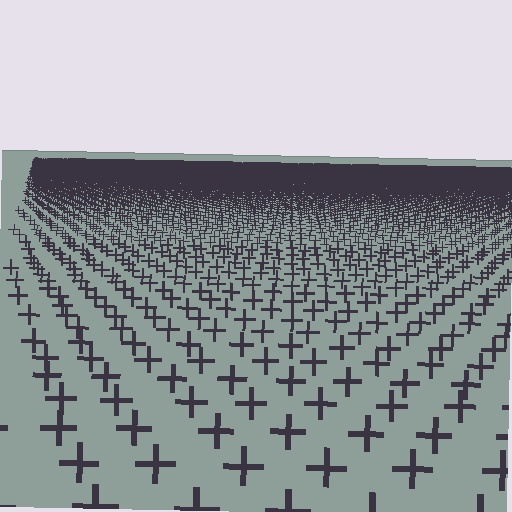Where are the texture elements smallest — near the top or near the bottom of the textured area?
Near the top.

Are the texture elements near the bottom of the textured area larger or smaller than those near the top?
Larger. Near the bottom, elements are closer to the viewer and appear at a bigger on-screen size.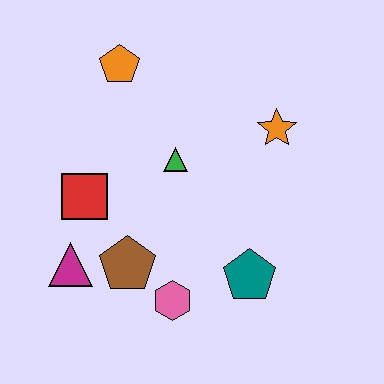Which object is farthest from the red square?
The orange star is farthest from the red square.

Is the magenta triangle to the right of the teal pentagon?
No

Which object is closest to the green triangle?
The red square is closest to the green triangle.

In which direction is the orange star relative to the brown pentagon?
The orange star is to the right of the brown pentagon.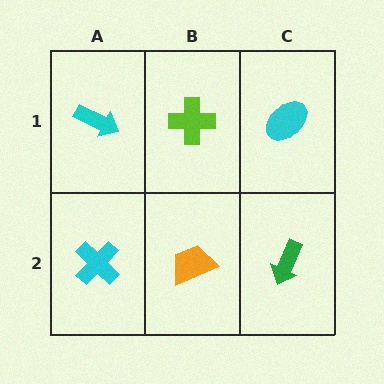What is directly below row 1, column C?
A green arrow.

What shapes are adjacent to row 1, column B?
An orange trapezoid (row 2, column B), a cyan arrow (row 1, column A), a cyan ellipse (row 1, column C).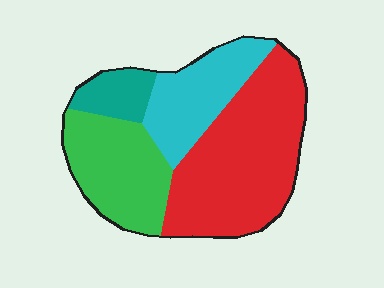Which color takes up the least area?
Teal, at roughly 10%.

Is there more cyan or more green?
Green.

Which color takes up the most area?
Red, at roughly 45%.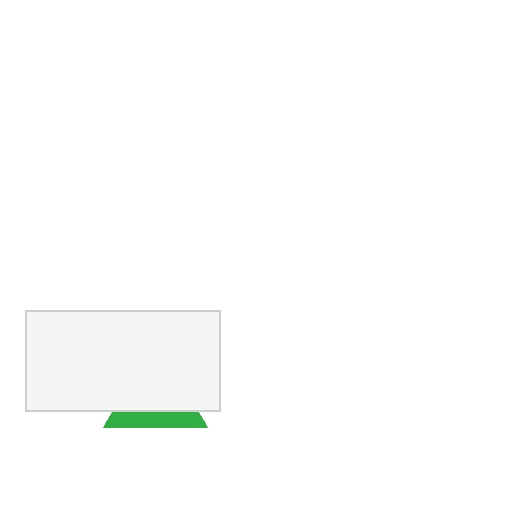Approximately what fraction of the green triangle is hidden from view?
Roughly 68% of the green triangle is hidden behind the white rectangle.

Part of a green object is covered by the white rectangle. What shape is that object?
It is a triangle.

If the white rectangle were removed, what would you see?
You would see the complete green triangle.